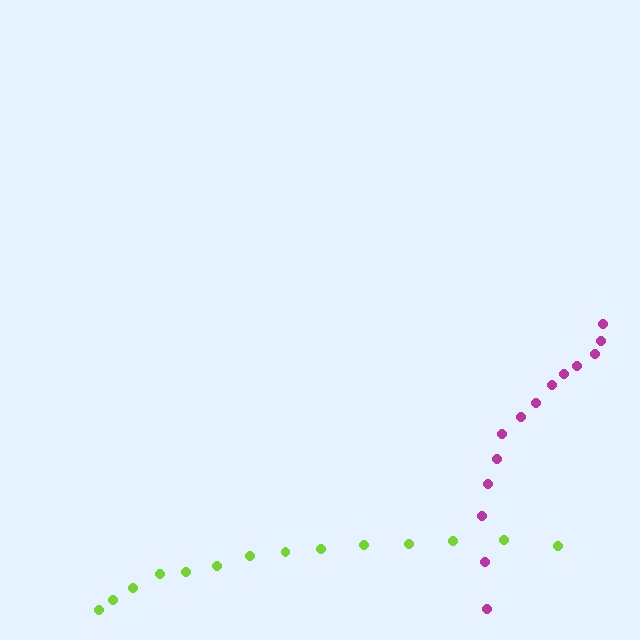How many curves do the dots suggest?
There are 2 distinct paths.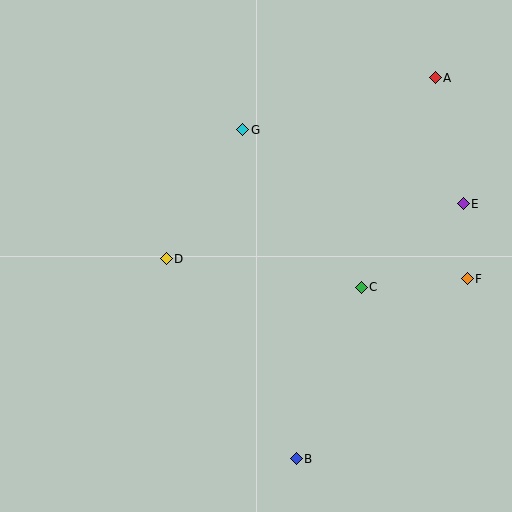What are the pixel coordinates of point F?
Point F is at (467, 279).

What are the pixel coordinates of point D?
Point D is at (166, 259).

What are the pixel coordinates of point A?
Point A is at (435, 78).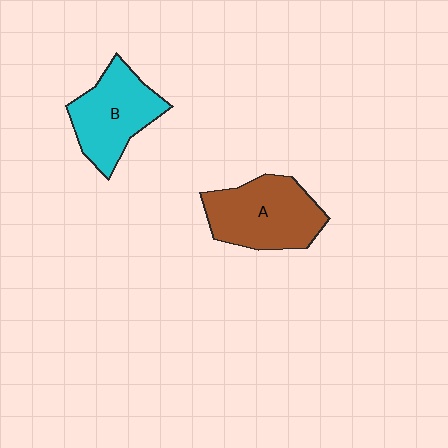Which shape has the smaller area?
Shape B (cyan).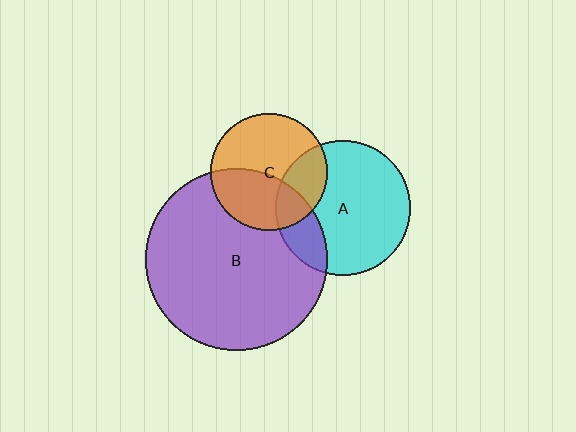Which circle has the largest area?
Circle B (purple).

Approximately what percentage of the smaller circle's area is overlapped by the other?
Approximately 25%.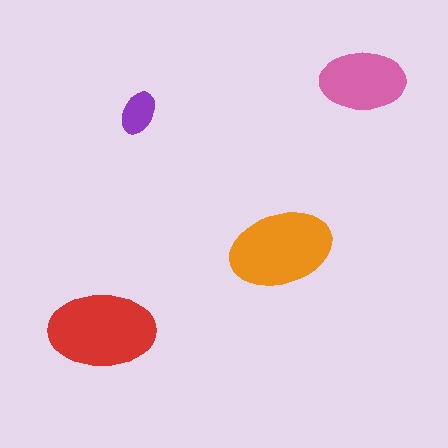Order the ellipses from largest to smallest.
the red one, the orange one, the pink one, the purple one.